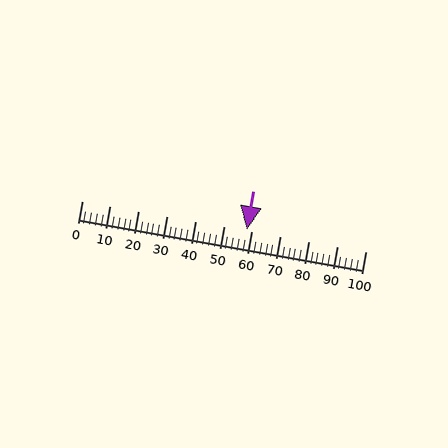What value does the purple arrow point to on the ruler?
The purple arrow points to approximately 58.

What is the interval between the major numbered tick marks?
The major tick marks are spaced 10 units apart.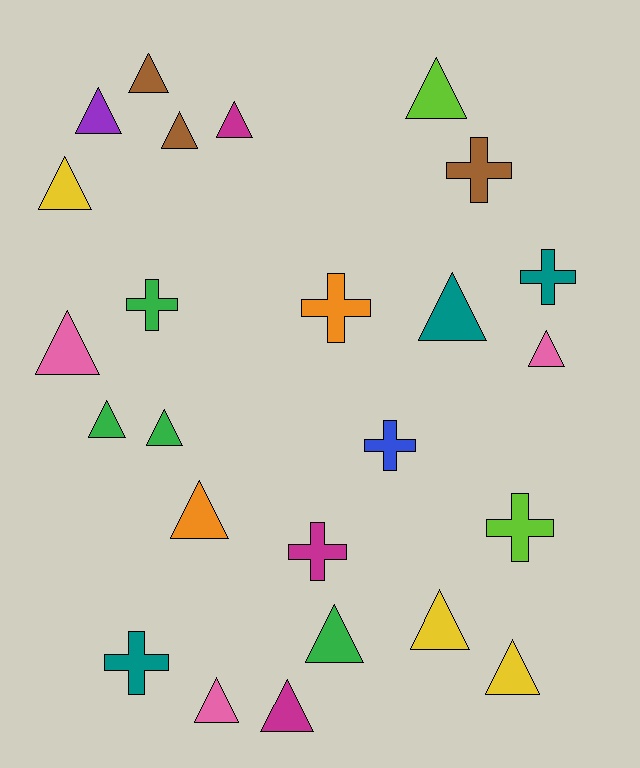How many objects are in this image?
There are 25 objects.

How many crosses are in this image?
There are 8 crosses.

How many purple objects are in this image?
There is 1 purple object.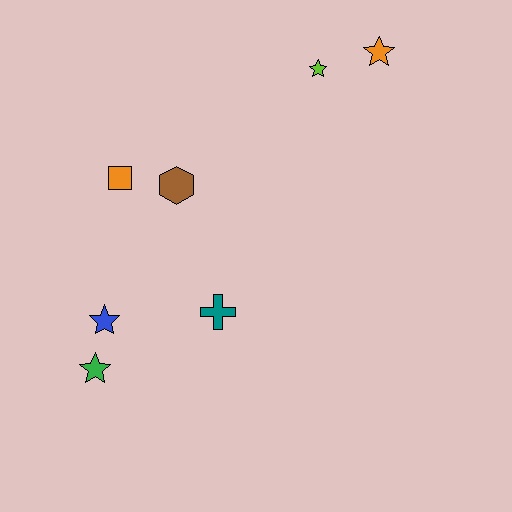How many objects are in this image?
There are 7 objects.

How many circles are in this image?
There are no circles.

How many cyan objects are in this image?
There are no cyan objects.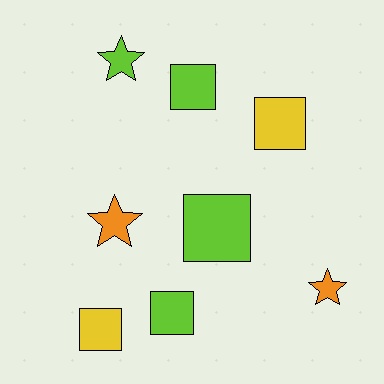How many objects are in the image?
There are 8 objects.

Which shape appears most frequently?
Square, with 5 objects.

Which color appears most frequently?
Lime, with 4 objects.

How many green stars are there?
There are no green stars.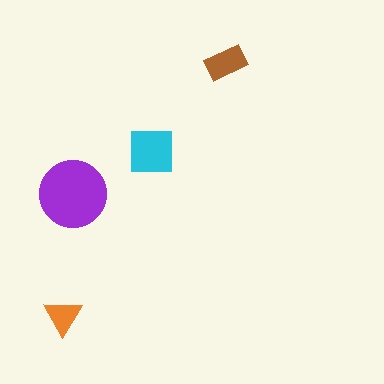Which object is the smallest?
The orange triangle.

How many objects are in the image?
There are 4 objects in the image.